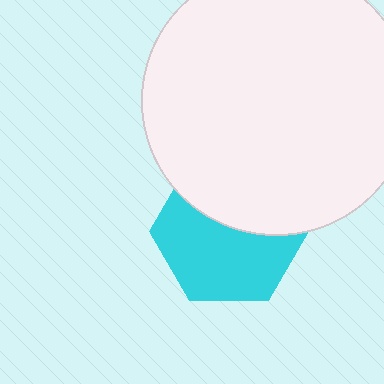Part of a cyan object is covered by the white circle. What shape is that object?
It is a hexagon.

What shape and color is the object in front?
The object in front is a white circle.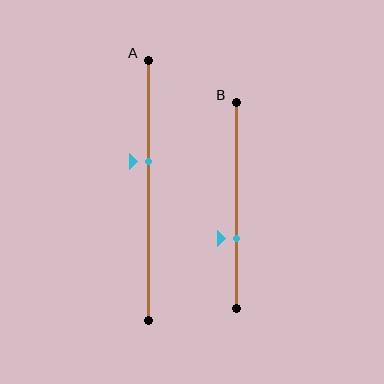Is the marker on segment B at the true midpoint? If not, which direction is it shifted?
No, the marker on segment B is shifted downward by about 16% of the segment length.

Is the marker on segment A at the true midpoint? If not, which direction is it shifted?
No, the marker on segment A is shifted upward by about 11% of the segment length.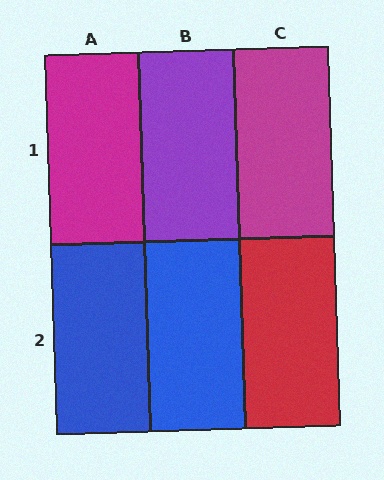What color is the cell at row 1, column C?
Magenta.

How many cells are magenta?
2 cells are magenta.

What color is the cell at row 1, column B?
Purple.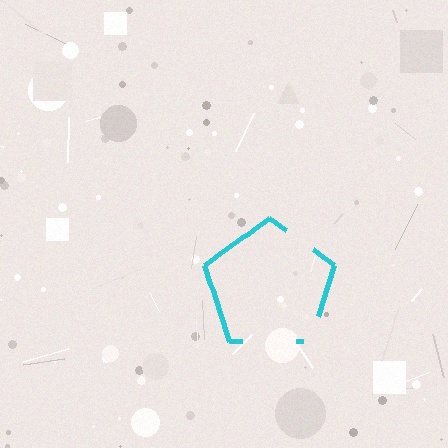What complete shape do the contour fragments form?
The contour fragments form a pentagon.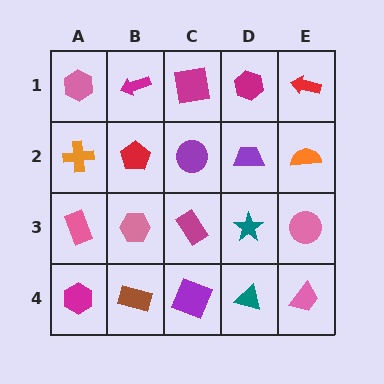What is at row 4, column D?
A teal triangle.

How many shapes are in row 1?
5 shapes.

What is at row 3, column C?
A magenta rectangle.